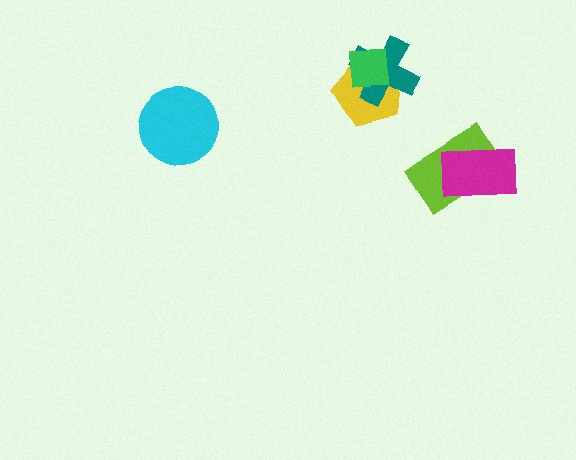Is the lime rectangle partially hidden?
Yes, it is partially covered by another shape.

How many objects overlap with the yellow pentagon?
2 objects overlap with the yellow pentagon.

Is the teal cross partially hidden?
Yes, it is partially covered by another shape.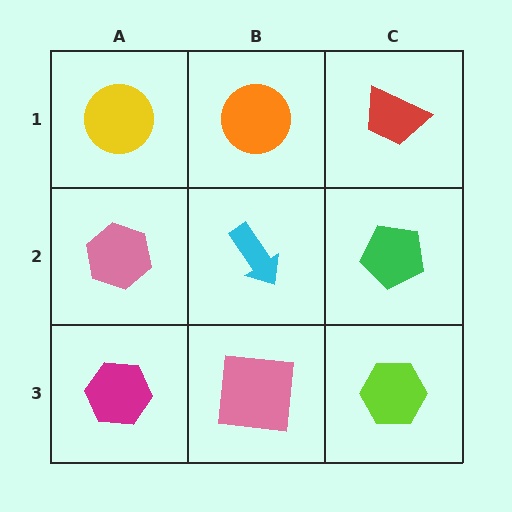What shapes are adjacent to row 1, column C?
A green pentagon (row 2, column C), an orange circle (row 1, column B).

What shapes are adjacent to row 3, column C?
A green pentagon (row 2, column C), a pink square (row 3, column B).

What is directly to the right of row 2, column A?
A cyan arrow.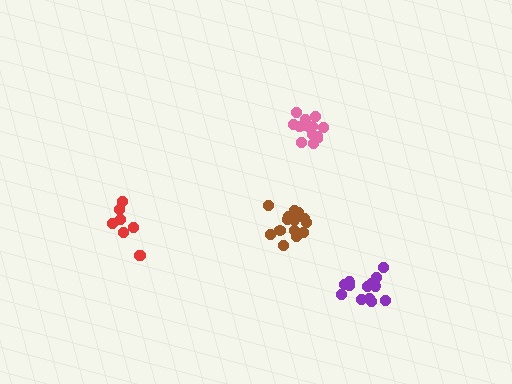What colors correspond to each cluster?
The clusters are colored: red, purple, pink, brown.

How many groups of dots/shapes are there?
There are 4 groups.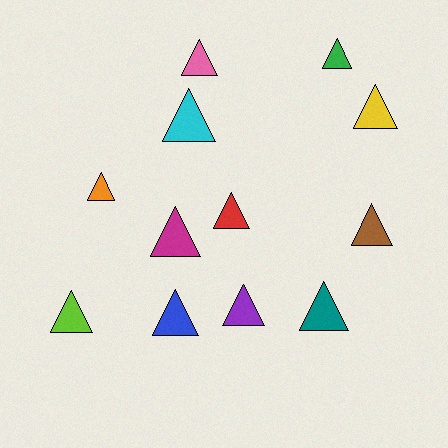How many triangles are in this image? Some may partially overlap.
There are 12 triangles.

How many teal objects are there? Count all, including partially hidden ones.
There is 1 teal object.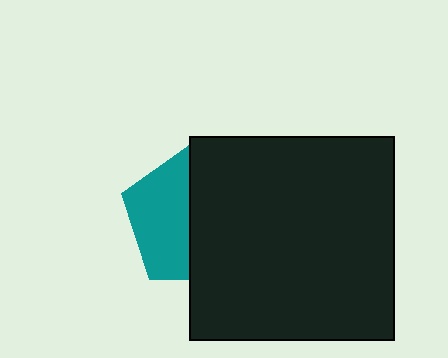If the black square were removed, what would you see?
You would see the complete teal pentagon.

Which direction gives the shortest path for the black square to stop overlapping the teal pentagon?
Moving right gives the shortest separation.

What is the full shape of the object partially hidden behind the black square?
The partially hidden object is a teal pentagon.